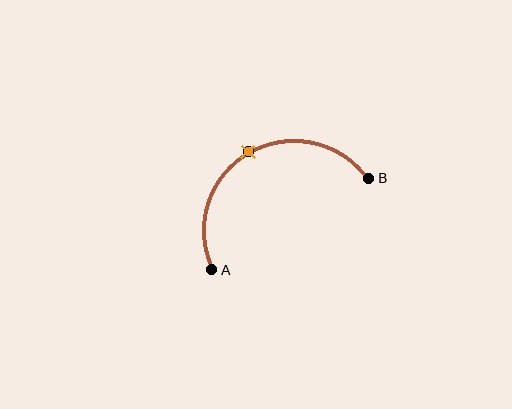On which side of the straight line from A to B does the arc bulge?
The arc bulges above the straight line connecting A and B.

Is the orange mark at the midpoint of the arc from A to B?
Yes. The orange mark lies on the arc at equal arc-length from both A and B — it is the arc midpoint.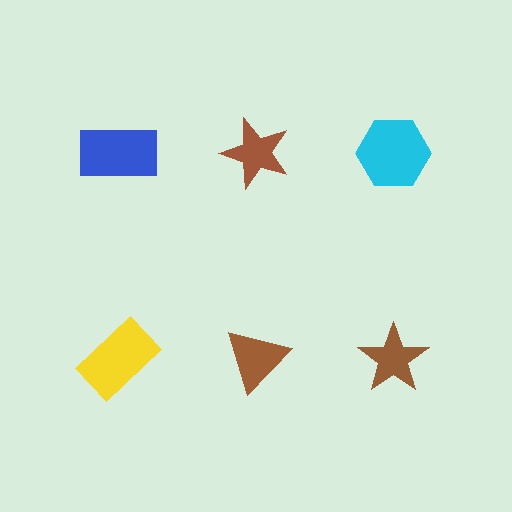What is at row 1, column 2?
A brown star.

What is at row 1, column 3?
A cyan hexagon.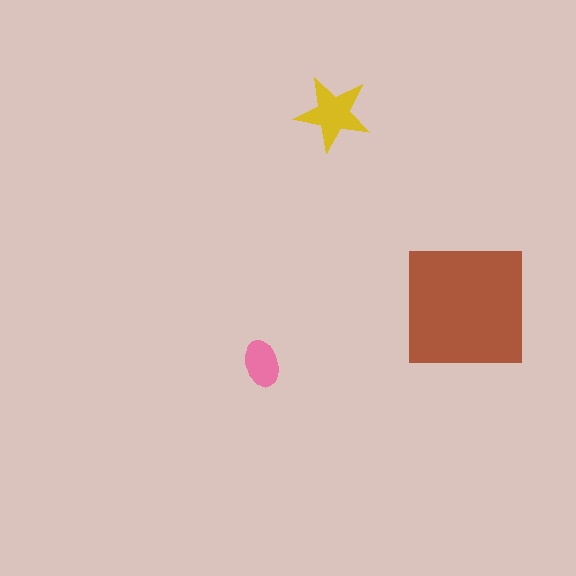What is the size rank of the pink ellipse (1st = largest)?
3rd.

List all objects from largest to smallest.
The brown square, the yellow star, the pink ellipse.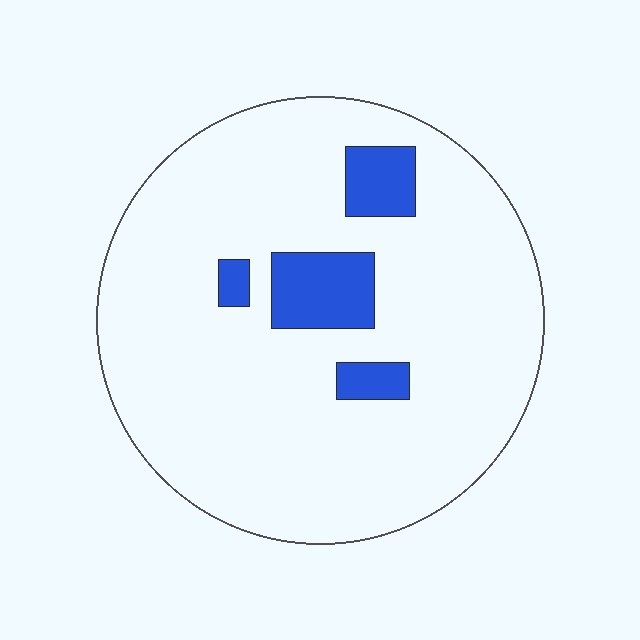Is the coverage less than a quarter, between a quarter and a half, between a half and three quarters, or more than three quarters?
Less than a quarter.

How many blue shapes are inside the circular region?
4.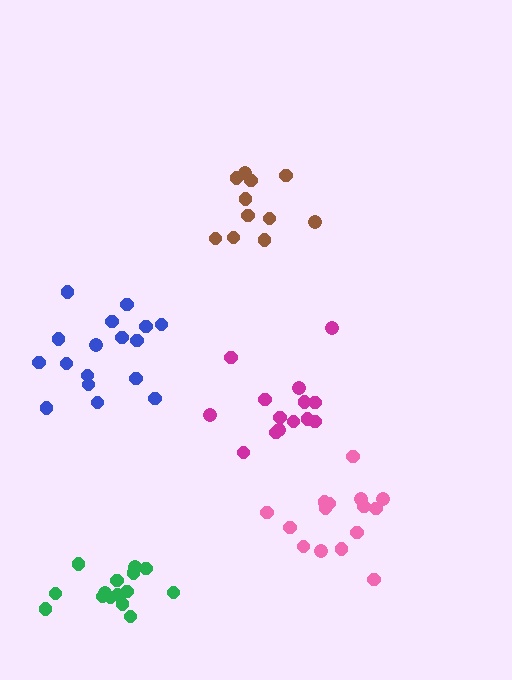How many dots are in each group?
Group 1: 15 dots, Group 2: 11 dots, Group 3: 14 dots, Group 4: 15 dots, Group 5: 17 dots (72 total).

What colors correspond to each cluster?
The clusters are colored: green, brown, magenta, pink, blue.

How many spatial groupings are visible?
There are 5 spatial groupings.